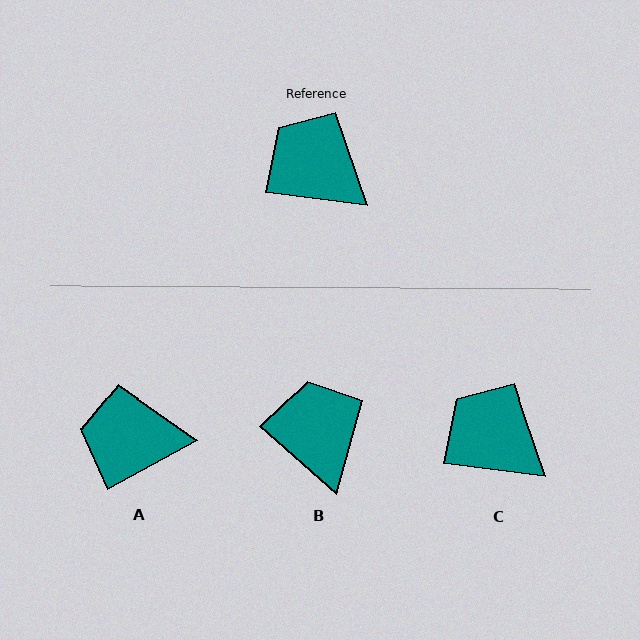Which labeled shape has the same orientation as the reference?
C.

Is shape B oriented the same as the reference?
No, it is off by about 34 degrees.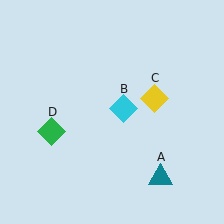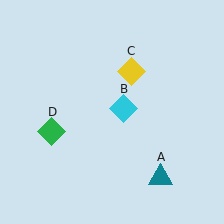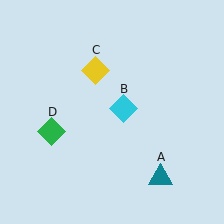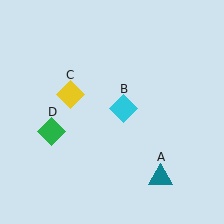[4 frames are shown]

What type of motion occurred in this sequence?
The yellow diamond (object C) rotated counterclockwise around the center of the scene.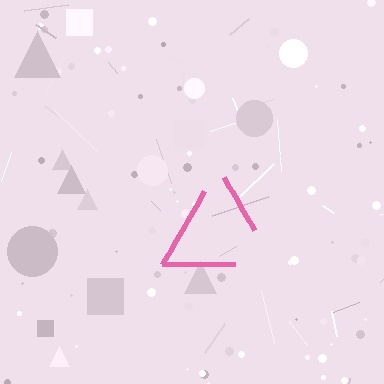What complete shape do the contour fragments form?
The contour fragments form a triangle.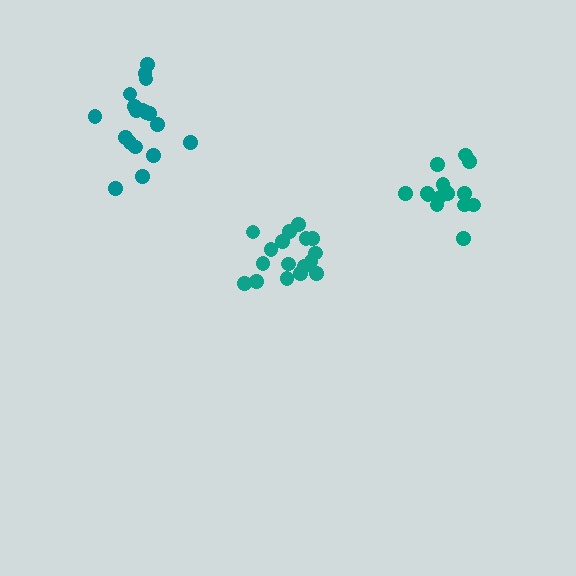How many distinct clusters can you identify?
There are 3 distinct clusters.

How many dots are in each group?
Group 1: 18 dots, Group 2: 17 dots, Group 3: 15 dots (50 total).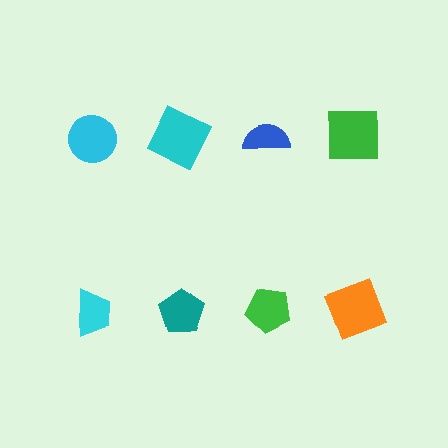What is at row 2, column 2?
A teal pentagon.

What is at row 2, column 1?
A cyan trapezoid.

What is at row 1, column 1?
A cyan circle.